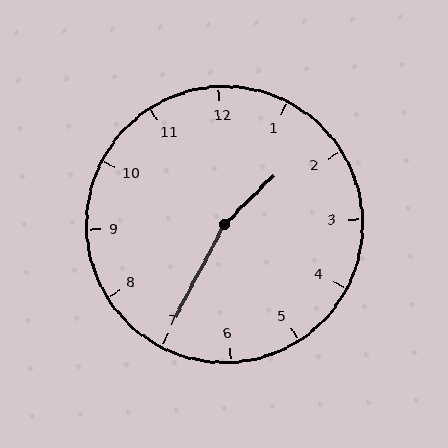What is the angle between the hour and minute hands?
Approximately 162 degrees.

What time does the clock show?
1:35.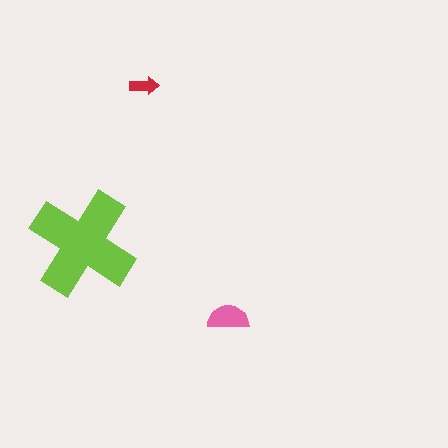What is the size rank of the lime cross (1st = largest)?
1st.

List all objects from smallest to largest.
The red arrow, the pink semicircle, the lime cross.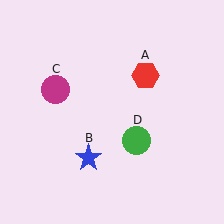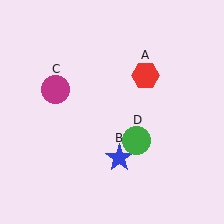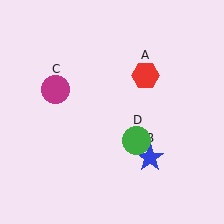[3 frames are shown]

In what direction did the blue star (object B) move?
The blue star (object B) moved right.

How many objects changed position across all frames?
1 object changed position: blue star (object B).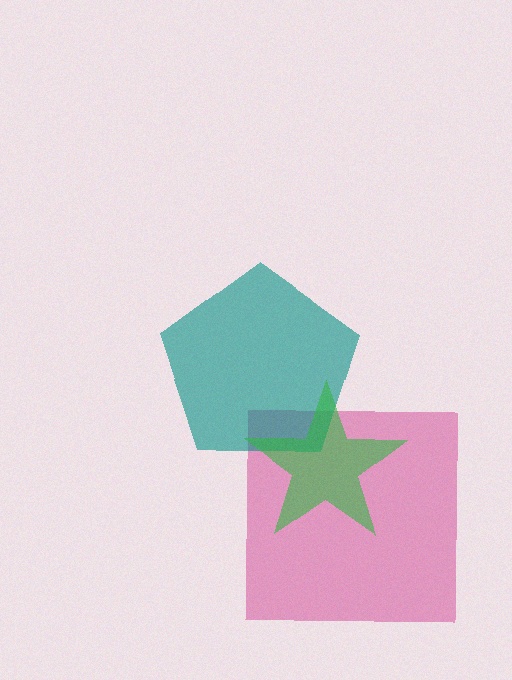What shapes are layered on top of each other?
The layered shapes are: a magenta square, a teal pentagon, a green star.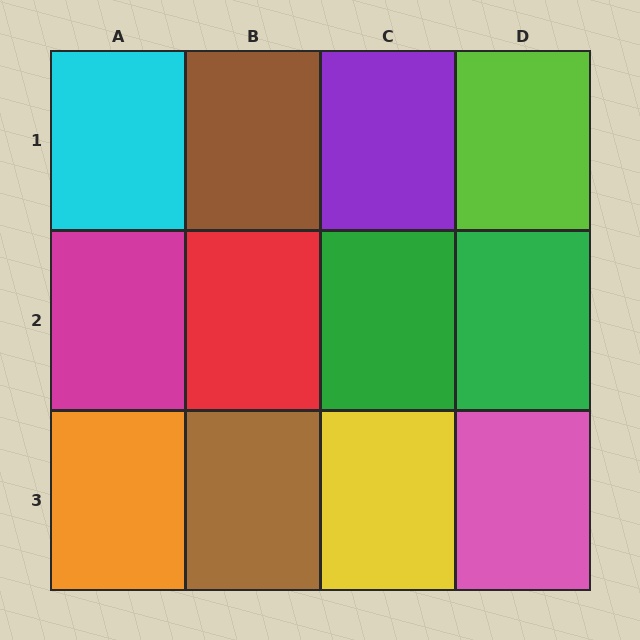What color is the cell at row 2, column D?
Green.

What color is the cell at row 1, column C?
Purple.